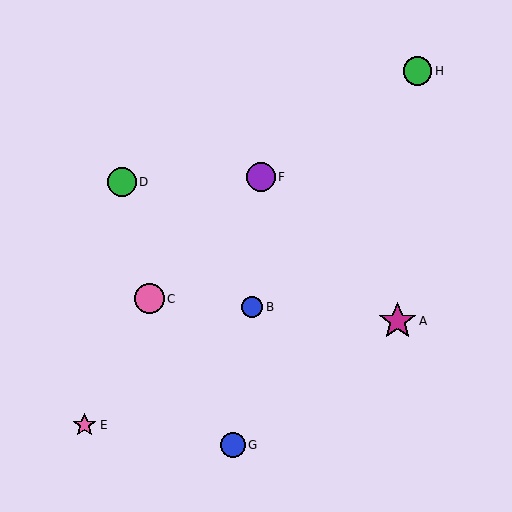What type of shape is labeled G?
Shape G is a blue circle.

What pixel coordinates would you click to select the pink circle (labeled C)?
Click at (149, 299) to select the pink circle C.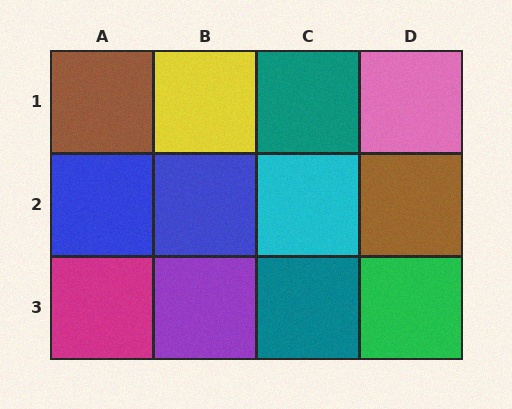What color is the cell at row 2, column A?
Blue.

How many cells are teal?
2 cells are teal.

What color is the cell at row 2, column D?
Brown.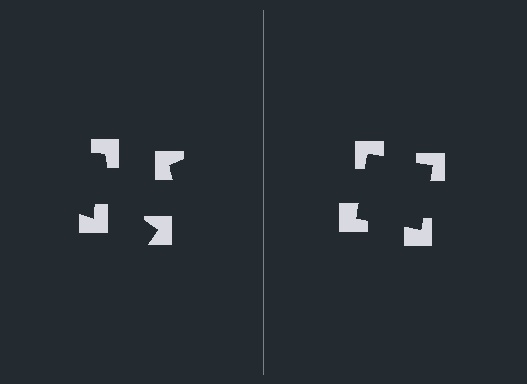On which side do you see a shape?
An illusory square appears on the right side. On the left side the wedge cuts are rotated, so no coherent shape forms.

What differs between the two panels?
The notched squares are positioned identically on both sides; only the wedge orientations differ. On the right they align to a square; on the left they are misaligned.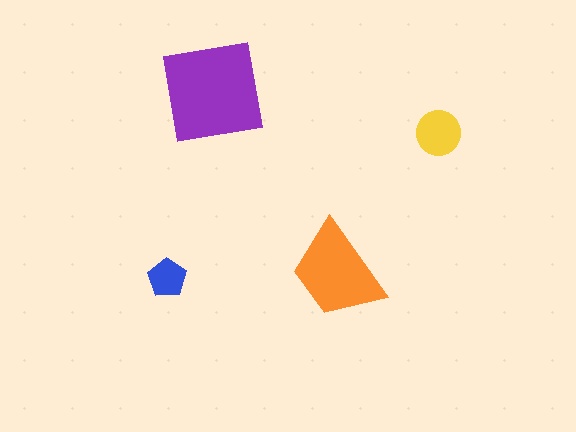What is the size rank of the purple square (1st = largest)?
1st.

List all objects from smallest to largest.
The blue pentagon, the yellow circle, the orange trapezoid, the purple square.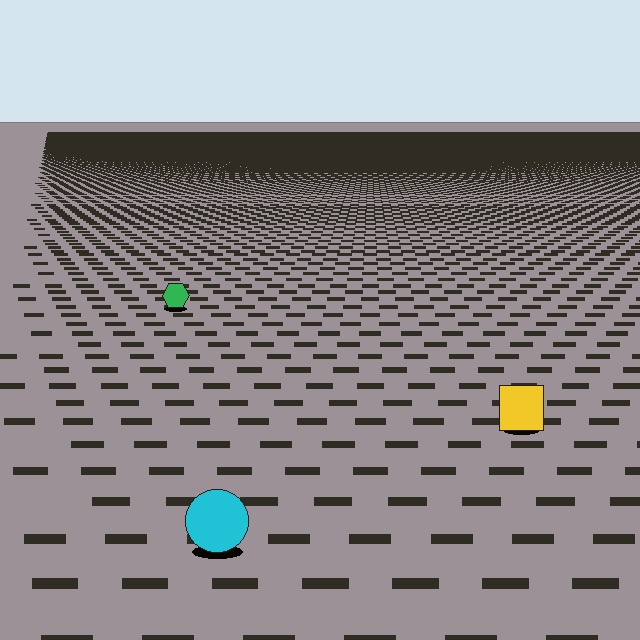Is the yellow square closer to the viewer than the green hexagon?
Yes. The yellow square is closer — you can tell from the texture gradient: the ground texture is coarser near it.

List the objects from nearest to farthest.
From nearest to farthest: the cyan circle, the yellow square, the green hexagon.